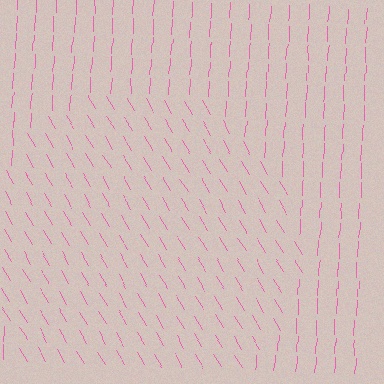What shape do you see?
I see a circle.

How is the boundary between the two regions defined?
The boundary is defined purely by a change in line orientation (approximately 34 degrees difference). All lines are the same color and thickness.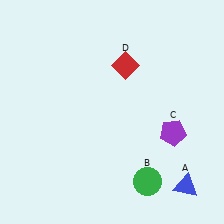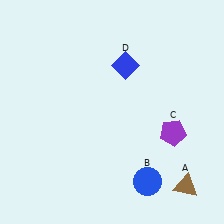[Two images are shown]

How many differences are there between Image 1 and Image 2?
There are 3 differences between the two images.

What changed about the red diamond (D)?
In Image 1, D is red. In Image 2, it changed to blue.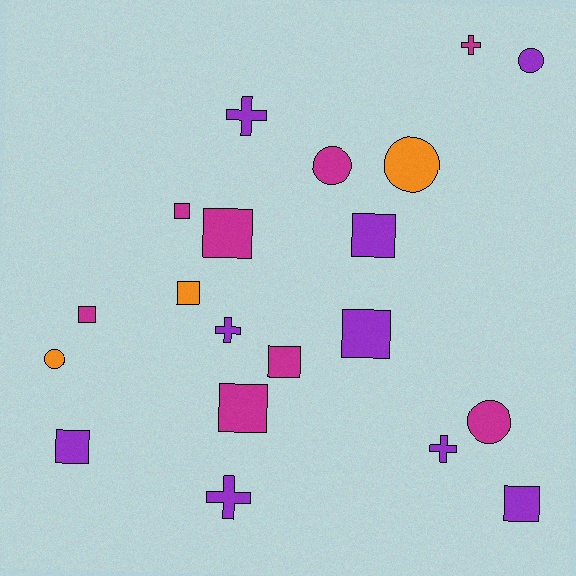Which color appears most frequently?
Purple, with 9 objects.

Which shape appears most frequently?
Square, with 10 objects.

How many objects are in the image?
There are 20 objects.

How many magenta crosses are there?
There is 1 magenta cross.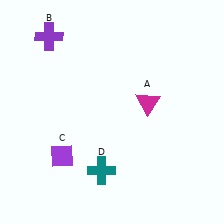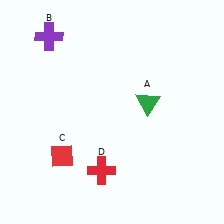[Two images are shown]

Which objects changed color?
A changed from magenta to green. C changed from purple to red. D changed from teal to red.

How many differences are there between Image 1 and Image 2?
There are 3 differences between the two images.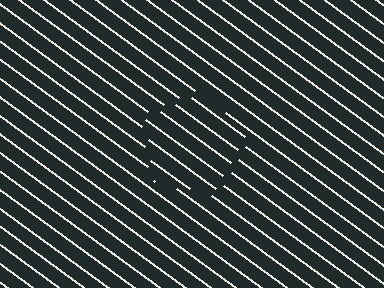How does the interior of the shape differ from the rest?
The interior of the shape contains the same grating, shifted by half a period — the contour is defined by the phase discontinuity where line-ends from the inner and outer gratings abut.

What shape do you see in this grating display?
An illusory pentagon. The interior of the shape contains the same grating, shifted by half a period — the contour is defined by the phase discontinuity where line-ends from the inner and outer gratings abut.